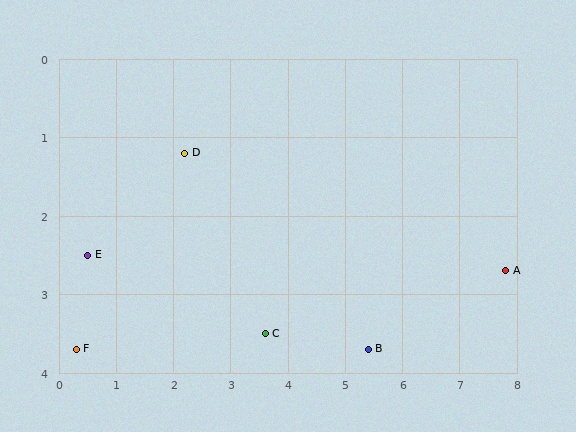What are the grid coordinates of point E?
Point E is at approximately (0.5, 2.5).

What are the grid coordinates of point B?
Point B is at approximately (5.4, 3.7).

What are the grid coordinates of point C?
Point C is at approximately (3.6, 3.5).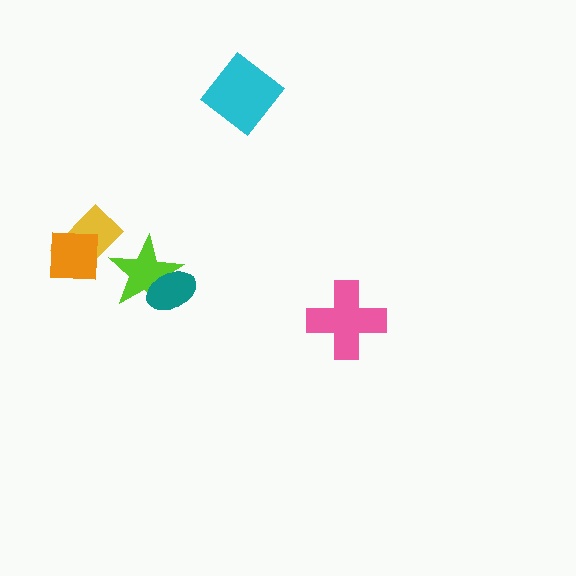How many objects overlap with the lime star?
1 object overlaps with the lime star.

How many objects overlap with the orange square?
1 object overlaps with the orange square.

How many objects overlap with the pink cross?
0 objects overlap with the pink cross.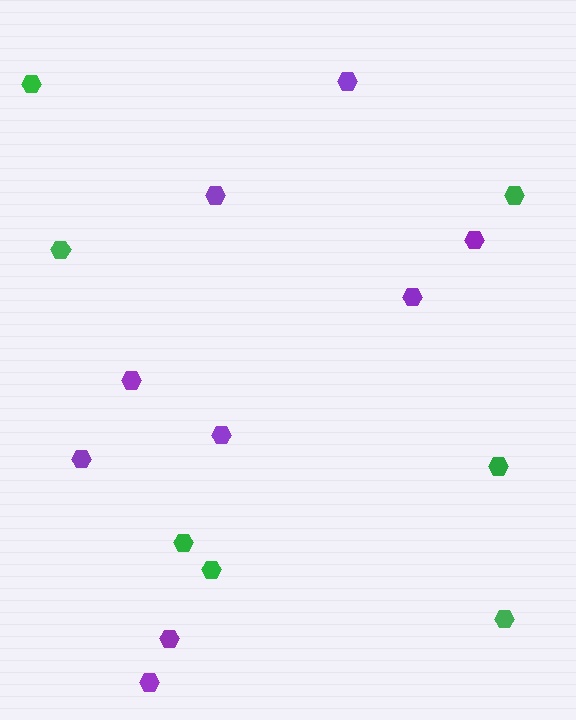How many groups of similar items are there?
There are 2 groups: one group of green hexagons (7) and one group of purple hexagons (9).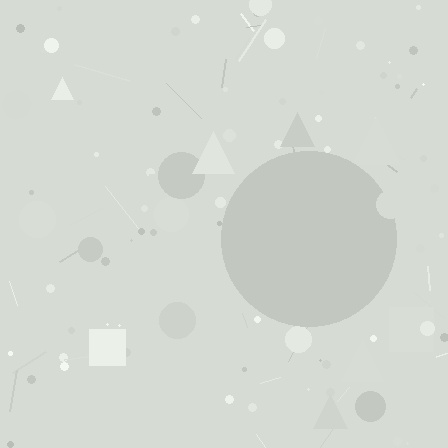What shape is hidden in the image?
A circle is hidden in the image.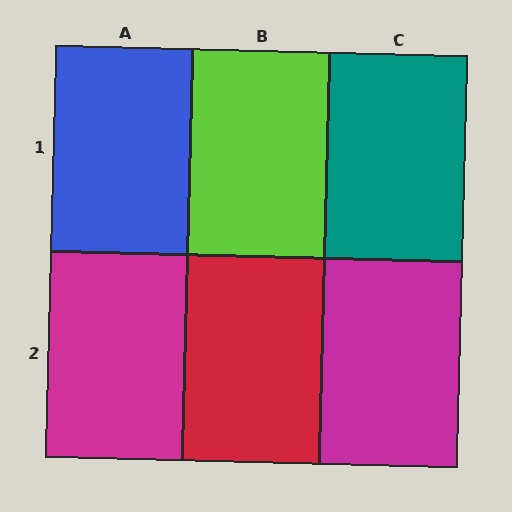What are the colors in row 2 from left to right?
Magenta, red, magenta.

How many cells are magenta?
2 cells are magenta.